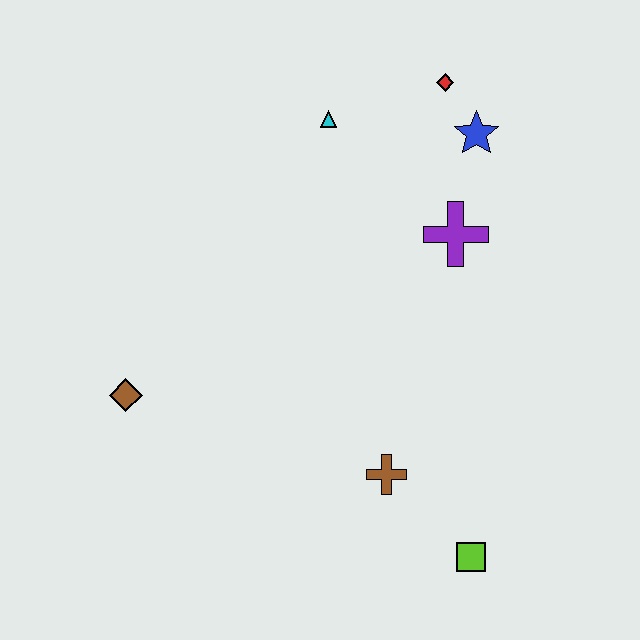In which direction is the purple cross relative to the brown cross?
The purple cross is above the brown cross.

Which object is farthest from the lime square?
The red diamond is farthest from the lime square.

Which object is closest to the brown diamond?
The brown cross is closest to the brown diamond.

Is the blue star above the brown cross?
Yes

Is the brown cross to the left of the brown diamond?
No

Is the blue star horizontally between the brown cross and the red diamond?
No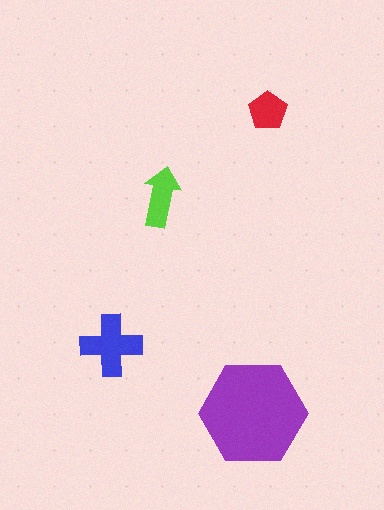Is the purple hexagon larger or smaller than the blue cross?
Larger.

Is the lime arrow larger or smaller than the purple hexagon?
Smaller.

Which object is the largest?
The purple hexagon.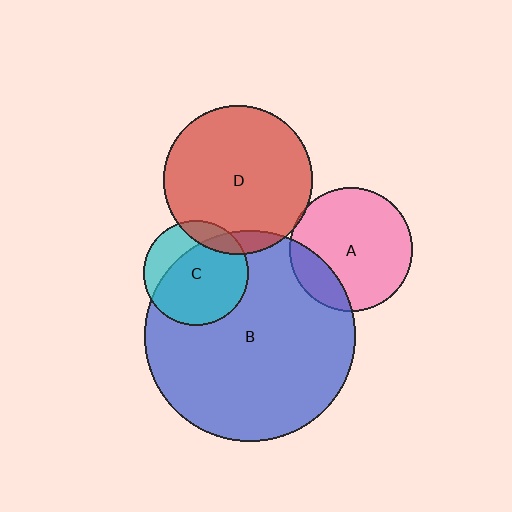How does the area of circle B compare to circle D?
Approximately 2.0 times.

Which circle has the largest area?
Circle B (blue).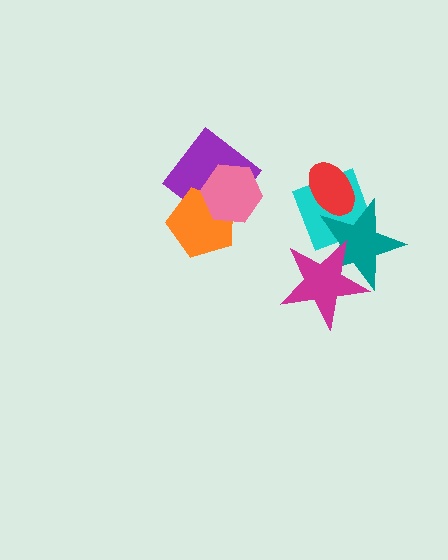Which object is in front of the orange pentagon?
The pink hexagon is in front of the orange pentagon.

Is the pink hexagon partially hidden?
No, no other shape covers it.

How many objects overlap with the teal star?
3 objects overlap with the teal star.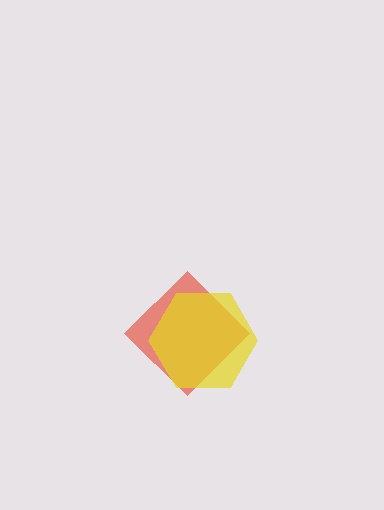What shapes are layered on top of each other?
The layered shapes are: a red diamond, a yellow hexagon.